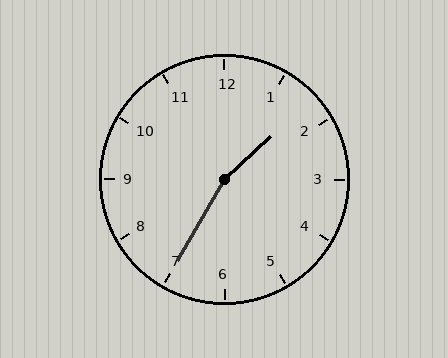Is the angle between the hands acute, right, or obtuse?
It is obtuse.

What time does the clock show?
1:35.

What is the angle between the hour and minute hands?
Approximately 162 degrees.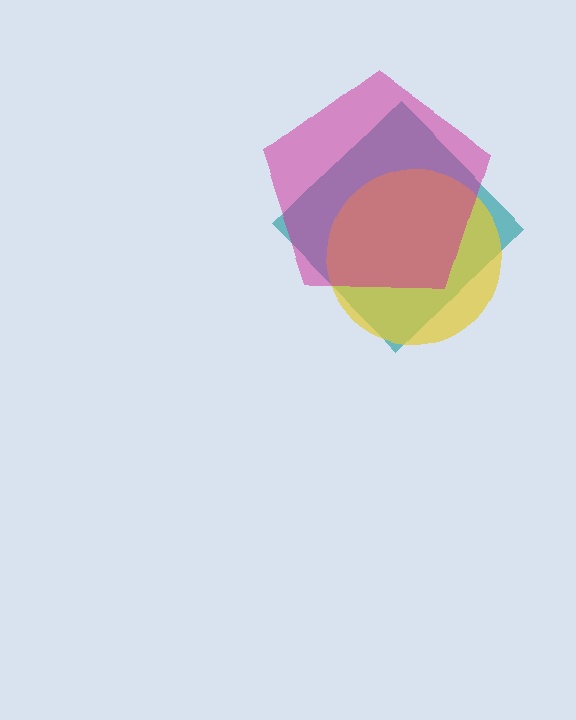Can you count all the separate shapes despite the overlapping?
Yes, there are 3 separate shapes.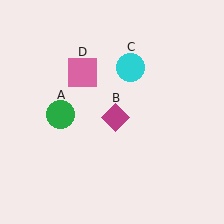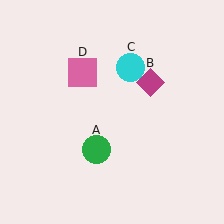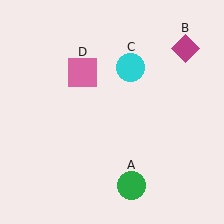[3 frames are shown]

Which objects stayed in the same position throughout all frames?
Cyan circle (object C) and pink square (object D) remained stationary.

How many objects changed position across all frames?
2 objects changed position: green circle (object A), magenta diamond (object B).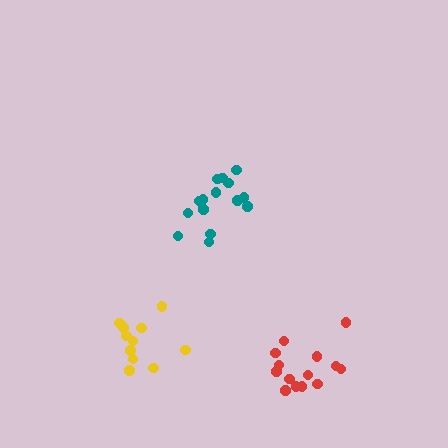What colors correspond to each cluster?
The clusters are colored: teal, yellow, red.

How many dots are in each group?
Group 1: 16 dots, Group 2: 12 dots, Group 3: 14 dots (42 total).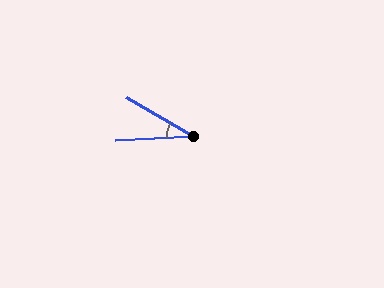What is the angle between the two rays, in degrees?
Approximately 33 degrees.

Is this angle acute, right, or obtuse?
It is acute.